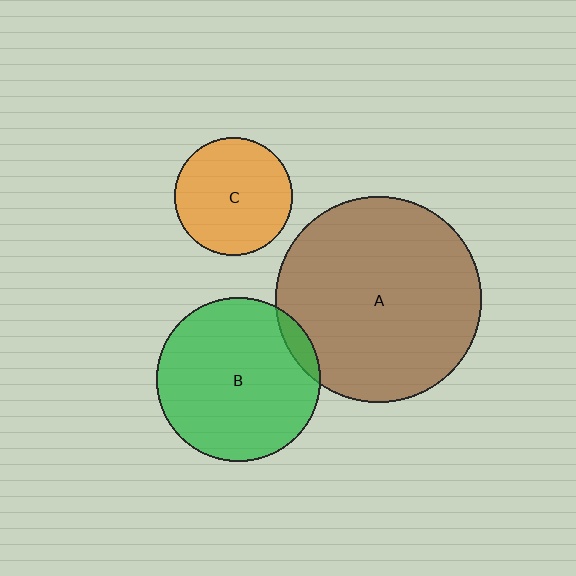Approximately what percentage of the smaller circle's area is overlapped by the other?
Approximately 5%.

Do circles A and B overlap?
Yes.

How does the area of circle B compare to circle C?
Approximately 1.9 times.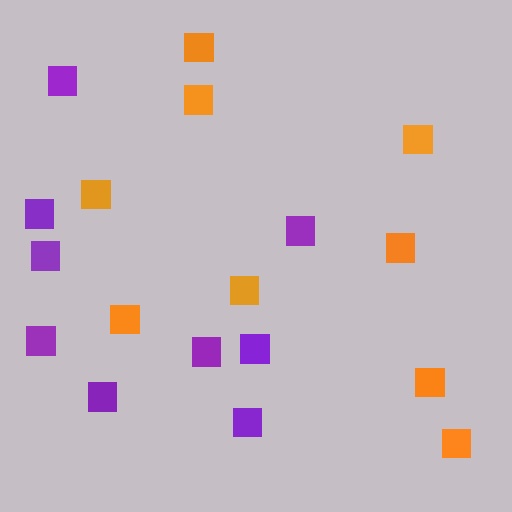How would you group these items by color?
There are 2 groups: one group of orange squares (9) and one group of purple squares (9).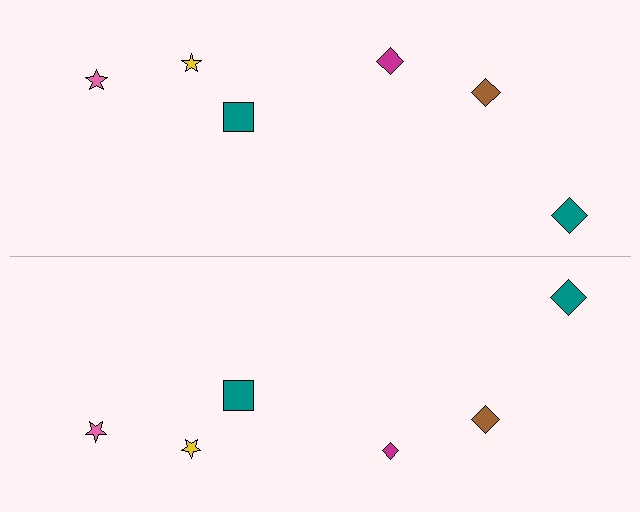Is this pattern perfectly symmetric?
No, the pattern is not perfectly symmetric. The magenta diamond on the bottom side has a different size than its mirror counterpart.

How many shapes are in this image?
There are 12 shapes in this image.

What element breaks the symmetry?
The magenta diamond on the bottom side has a different size than its mirror counterpart.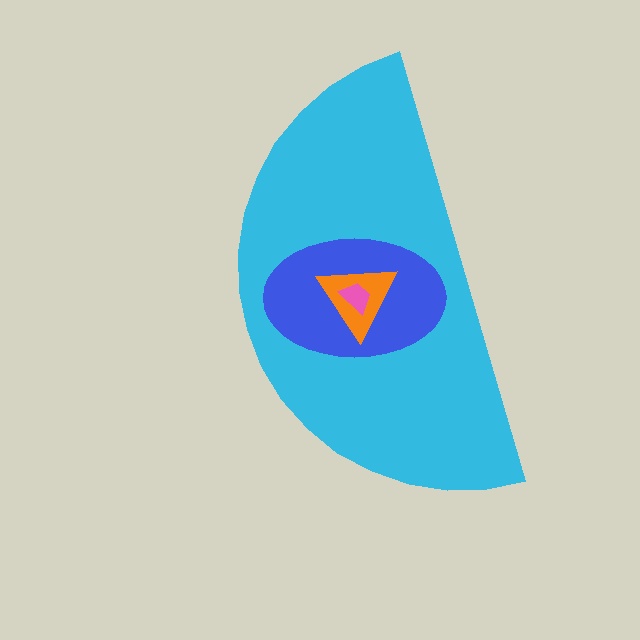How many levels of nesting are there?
4.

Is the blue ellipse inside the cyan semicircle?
Yes.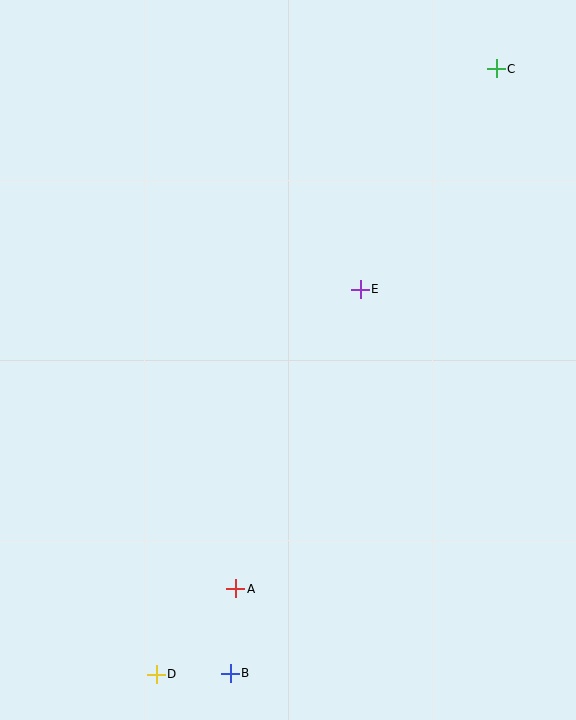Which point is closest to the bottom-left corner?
Point D is closest to the bottom-left corner.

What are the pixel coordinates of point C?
Point C is at (496, 69).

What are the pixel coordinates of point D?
Point D is at (156, 674).